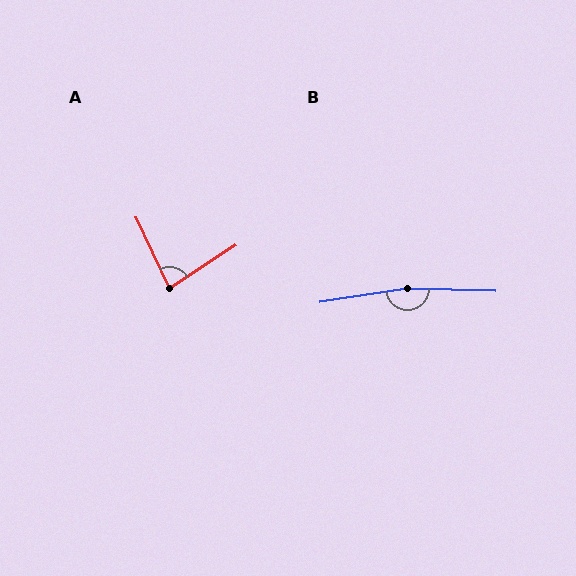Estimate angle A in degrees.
Approximately 82 degrees.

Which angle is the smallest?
A, at approximately 82 degrees.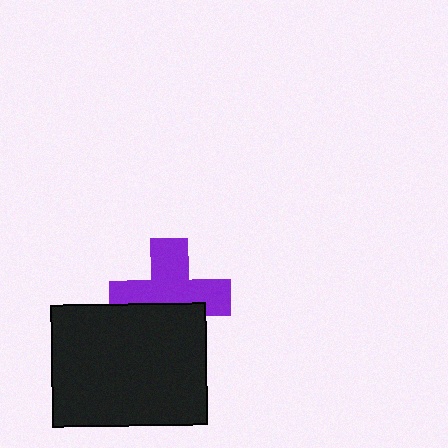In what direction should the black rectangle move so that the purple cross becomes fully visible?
The black rectangle should move down. That is the shortest direction to clear the overlap and leave the purple cross fully visible.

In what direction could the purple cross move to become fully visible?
The purple cross could move up. That would shift it out from behind the black rectangle entirely.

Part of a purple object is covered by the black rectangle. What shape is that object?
It is a cross.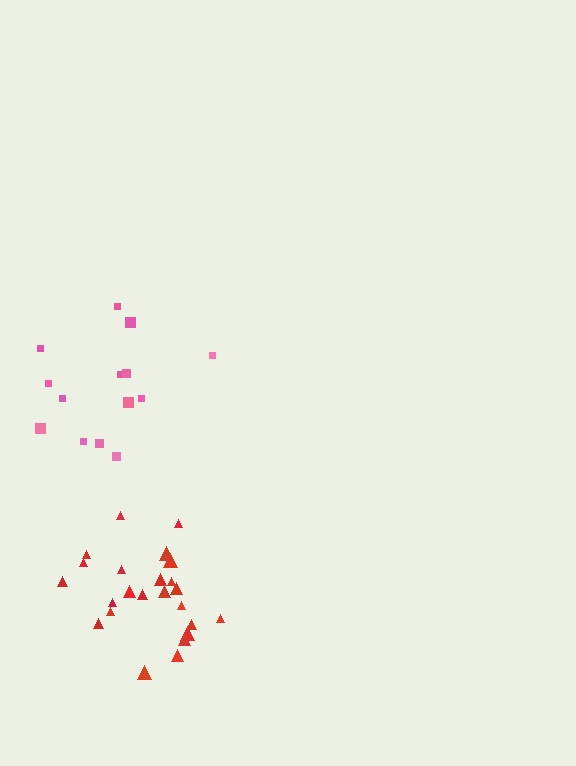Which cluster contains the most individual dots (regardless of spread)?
Red (24).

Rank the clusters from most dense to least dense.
red, pink.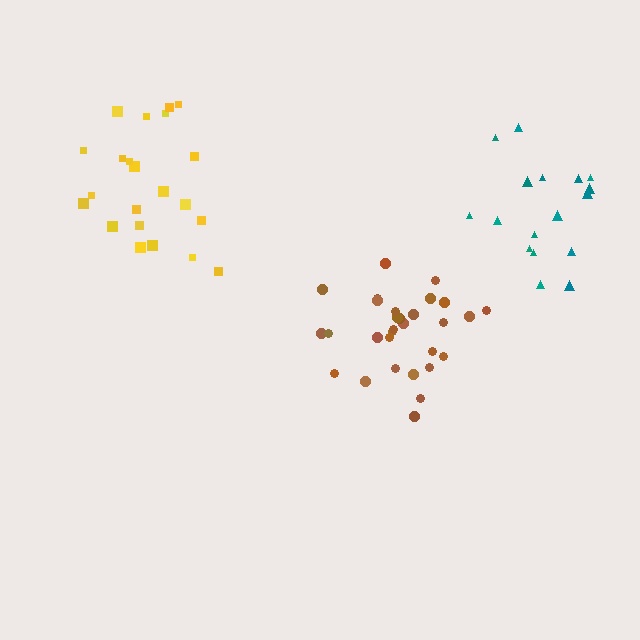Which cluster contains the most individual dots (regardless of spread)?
Brown (30).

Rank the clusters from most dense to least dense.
brown, yellow, teal.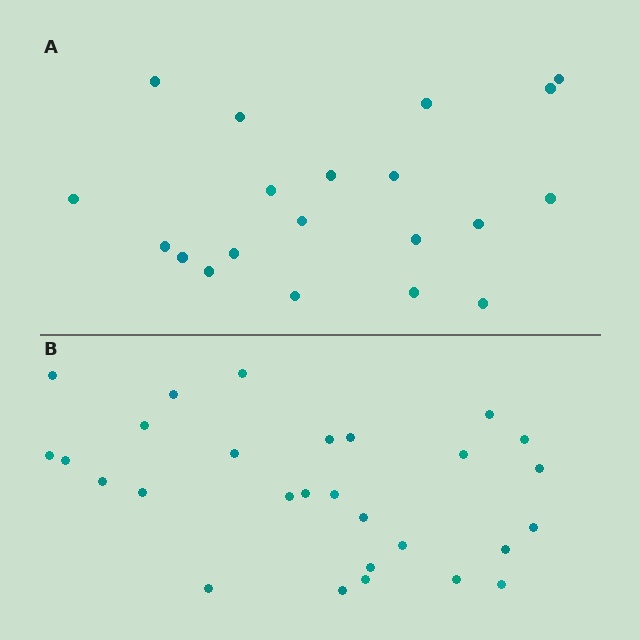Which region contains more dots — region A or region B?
Region B (the bottom region) has more dots.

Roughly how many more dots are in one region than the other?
Region B has roughly 8 or so more dots than region A.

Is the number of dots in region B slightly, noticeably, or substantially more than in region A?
Region B has noticeably more, but not dramatically so. The ratio is roughly 1.4 to 1.